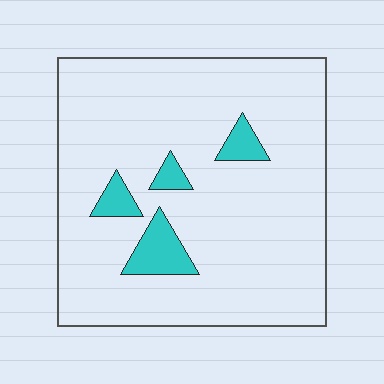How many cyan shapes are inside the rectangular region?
4.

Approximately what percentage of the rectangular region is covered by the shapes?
Approximately 10%.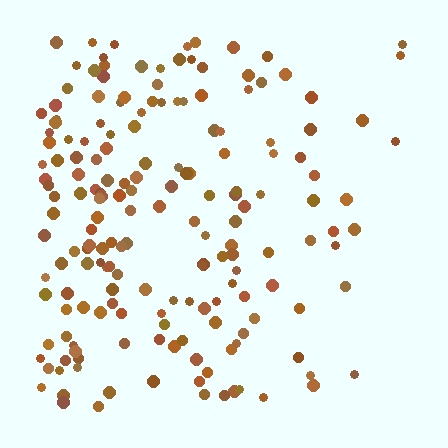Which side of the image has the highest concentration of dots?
The left.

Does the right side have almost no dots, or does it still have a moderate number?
Still a moderate number, just noticeably fewer than the left.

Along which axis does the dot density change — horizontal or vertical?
Horizontal.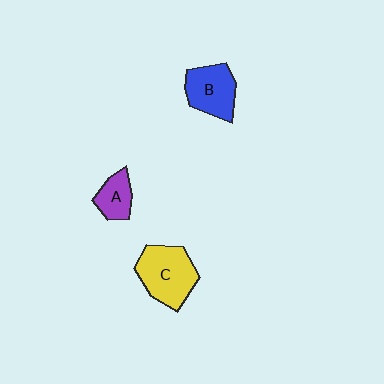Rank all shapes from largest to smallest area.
From largest to smallest: C (yellow), B (blue), A (purple).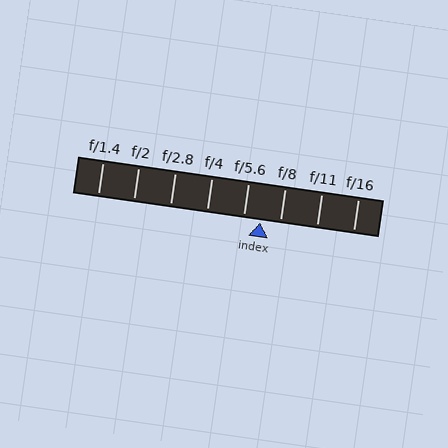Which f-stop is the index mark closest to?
The index mark is closest to f/5.6.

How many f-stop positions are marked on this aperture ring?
There are 8 f-stop positions marked.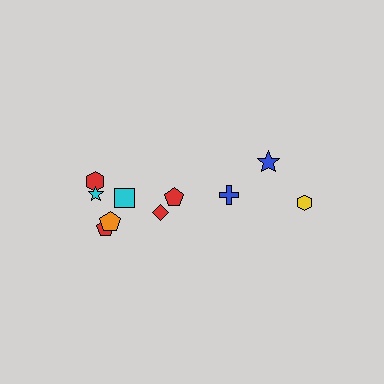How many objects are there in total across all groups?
There are 10 objects.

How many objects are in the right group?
There are 3 objects.